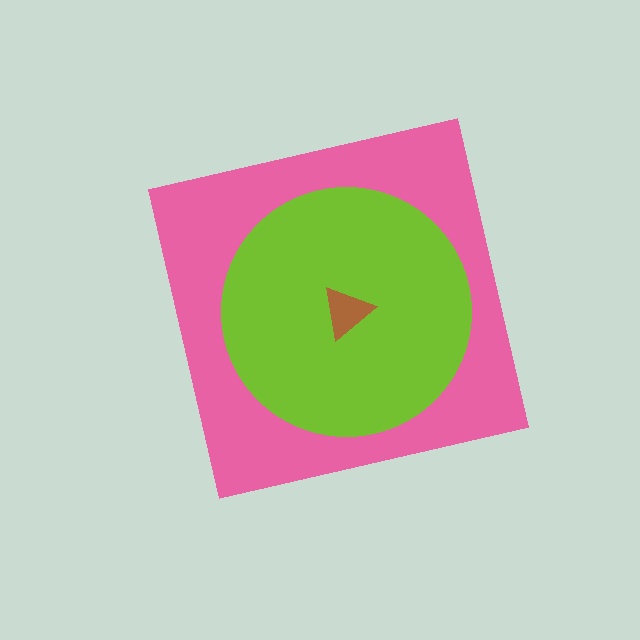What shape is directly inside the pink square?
The lime circle.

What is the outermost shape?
The pink square.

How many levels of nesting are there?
3.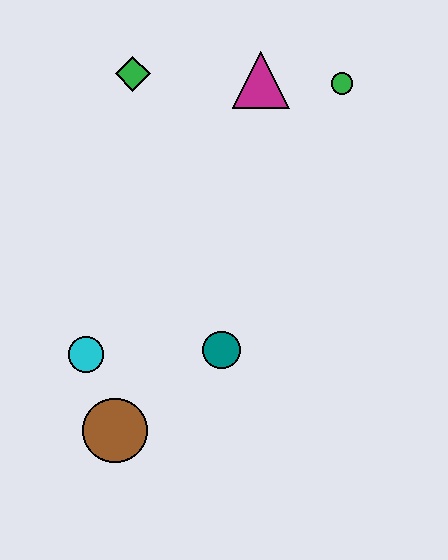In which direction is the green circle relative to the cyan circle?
The green circle is above the cyan circle.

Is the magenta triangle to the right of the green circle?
No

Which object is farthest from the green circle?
The brown circle is farthest from the green circle.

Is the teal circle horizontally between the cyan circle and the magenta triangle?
Yes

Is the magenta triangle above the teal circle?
Yes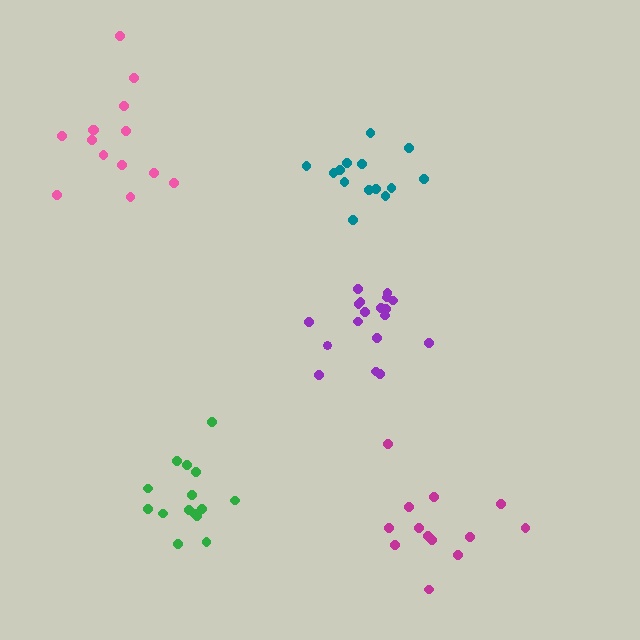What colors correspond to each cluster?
The clusters are colored: purple, pink, green, teal, magenta.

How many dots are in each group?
Group 1: 18 dots, Group 2: 14 dots, Group 3: 15 dots, Group 4: 14 dots, Group 5: 13 dots (74 total).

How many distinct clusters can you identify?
There are 5 distinct clusters.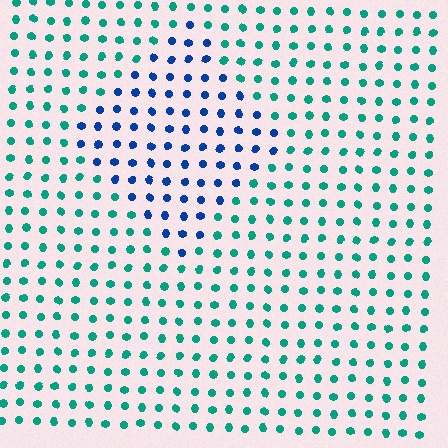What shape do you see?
I see a diamond.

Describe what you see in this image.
The image is filled with small teal elements in a uniform arrangement. A diamond-shaped region is visible where the elements are tinted to a slightly different hue, forming a subtle color boundary.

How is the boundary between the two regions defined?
The boundary is defined purely by a slight shift in hue (about 52 degrees). Spacing, size, and orientation are identical on both sides.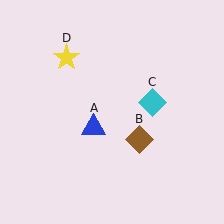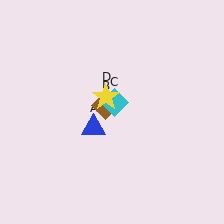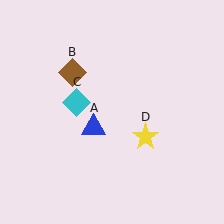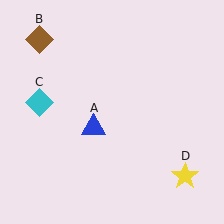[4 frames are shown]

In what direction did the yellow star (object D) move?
The yellow star (object D) moved down and to the right.